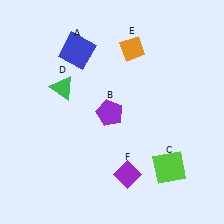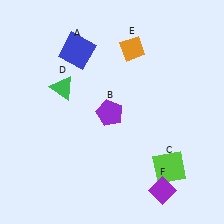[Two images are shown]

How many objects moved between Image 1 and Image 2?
1 object moved between the two images.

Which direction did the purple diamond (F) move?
The purple diamond (F) moved right.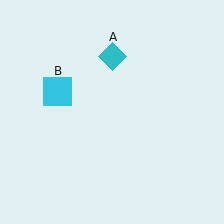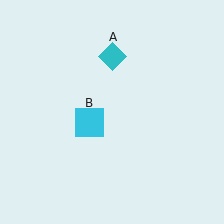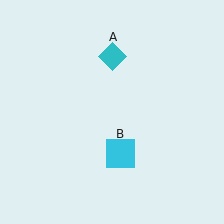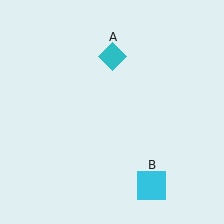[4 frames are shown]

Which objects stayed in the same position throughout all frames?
Cyan diamond (object A) remained stationary.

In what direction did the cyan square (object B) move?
The cyan square (object B) moved down and to the right.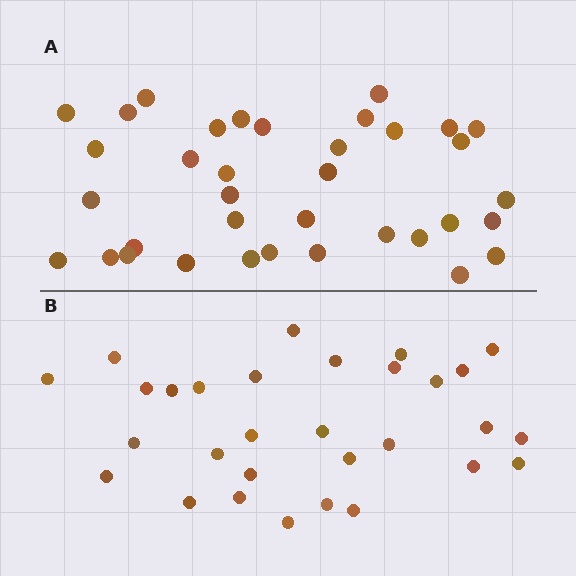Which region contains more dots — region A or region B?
Region A (the top region) has more dots.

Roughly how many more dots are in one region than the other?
Region A has about 6 more dots than region B.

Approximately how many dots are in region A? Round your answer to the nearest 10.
About 40 dots. (The exact count is 36, which rounds to 40.)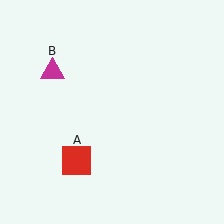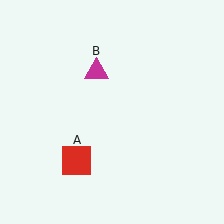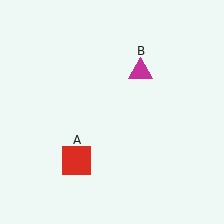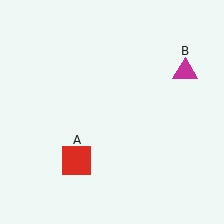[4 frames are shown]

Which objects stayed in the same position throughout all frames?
Red square (object A) remained stationary.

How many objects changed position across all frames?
1 object changed position: magenta triangle (object B).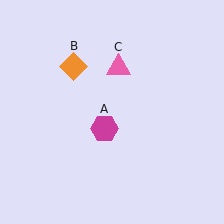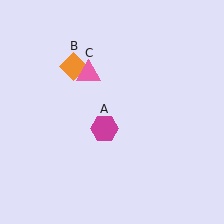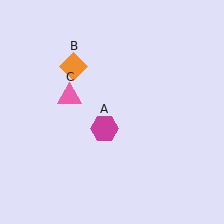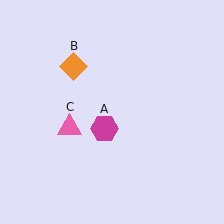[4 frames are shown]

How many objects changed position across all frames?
1 object changed position: pink triangle (object C).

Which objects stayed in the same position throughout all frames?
Magenta hexagon (object A) and orange diamond (object B) remained stationary.